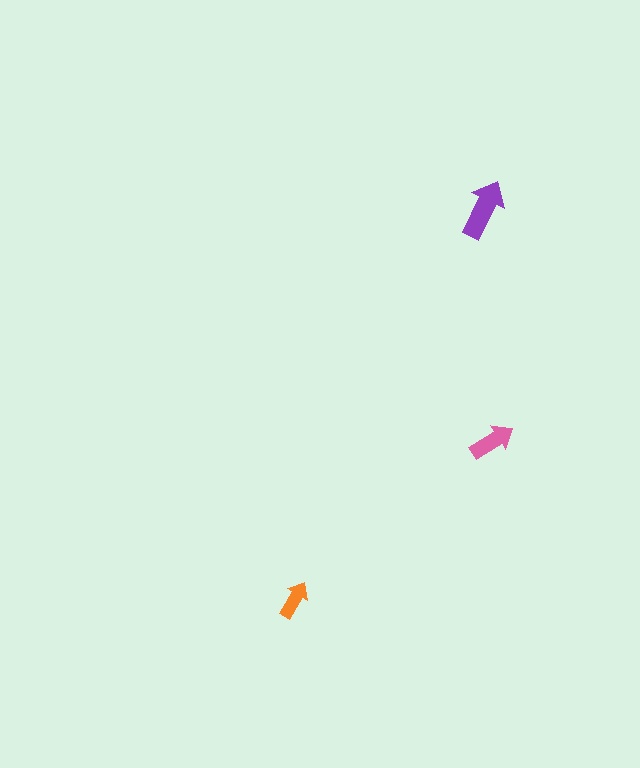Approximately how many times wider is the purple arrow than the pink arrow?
About 1.5 times wider.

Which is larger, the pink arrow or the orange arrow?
The pink one.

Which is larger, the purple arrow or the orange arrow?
The purple one.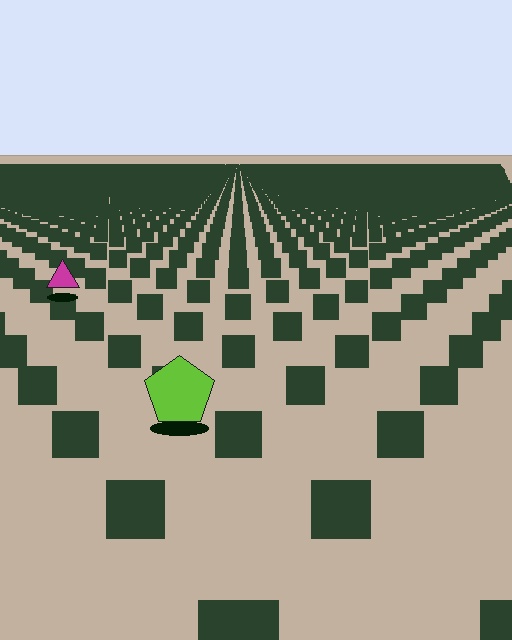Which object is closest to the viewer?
The lime pentagon is closest. The texture marks near it are larger and more spread out.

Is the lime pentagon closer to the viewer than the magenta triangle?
Yes. The lime pentagon is closer — you can tell from the texture gradient: the ground texture is coarser near it.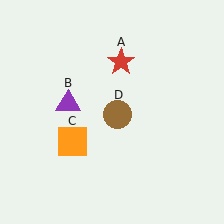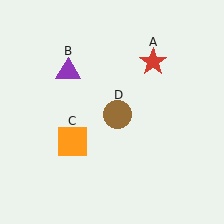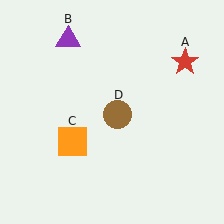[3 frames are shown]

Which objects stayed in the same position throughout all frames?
Orange square (object C) and brown circle (object D) remained stationary.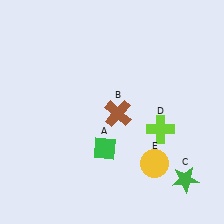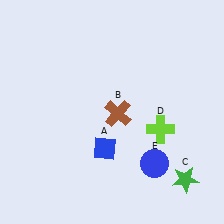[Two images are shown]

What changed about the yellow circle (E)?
In Image 1, E is yellow. In Image 2, it changed to blue.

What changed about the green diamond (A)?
In Image 1, A is green. In Image 2, it changed to blue.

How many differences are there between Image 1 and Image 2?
There are 2 differences between the two images.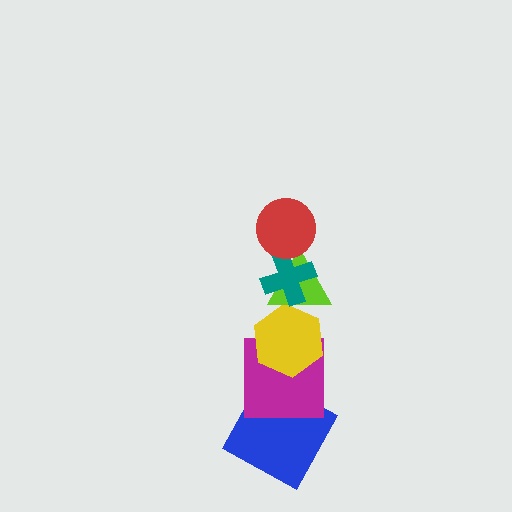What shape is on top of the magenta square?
The yellow hexagon is on top of the magenta square.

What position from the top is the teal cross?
The teal cross is 2nd from the top.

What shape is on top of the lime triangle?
The teal cross is on top of the lime triangle.